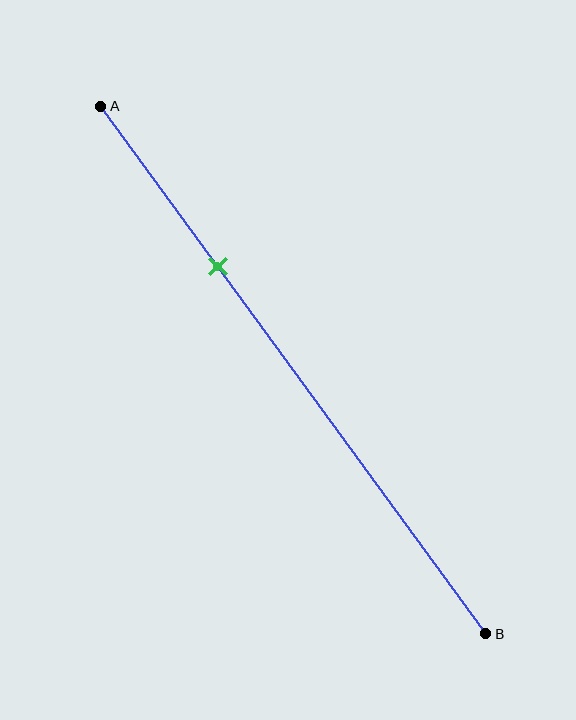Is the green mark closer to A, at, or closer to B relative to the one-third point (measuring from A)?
The green mark is approximately at the one-third point of segment AB.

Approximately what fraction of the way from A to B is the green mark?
The green mark is approximately 30% of the way from A to B.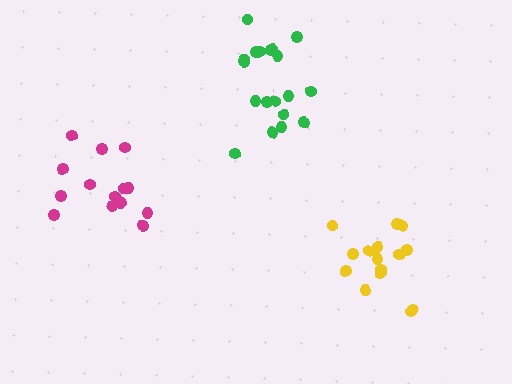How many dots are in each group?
Group 1: 20 dots, Group 2: 15 dots, Group 3: 15 dots (50 total).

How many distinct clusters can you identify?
There are 3 distinct clusters.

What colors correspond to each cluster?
The clusters are colored: green, magenta, yellow.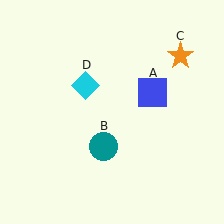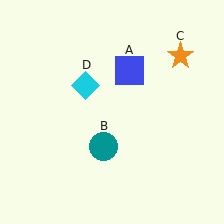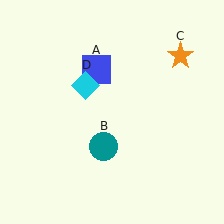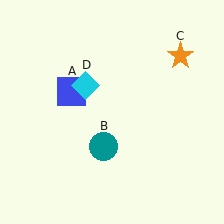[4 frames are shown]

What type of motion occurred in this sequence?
The blue square (object A) rotated counterclockwise around the center of the scene.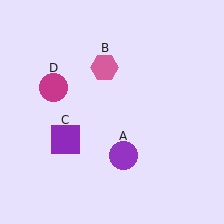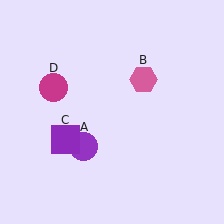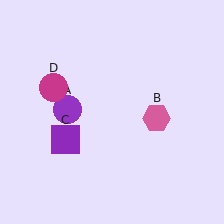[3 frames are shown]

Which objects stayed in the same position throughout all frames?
Purple square (object C) and magenta circle (object D) remained stationary.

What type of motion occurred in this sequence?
The purple circle (object A), pink hexagon (object B) rotated clockwise around the center of the scene.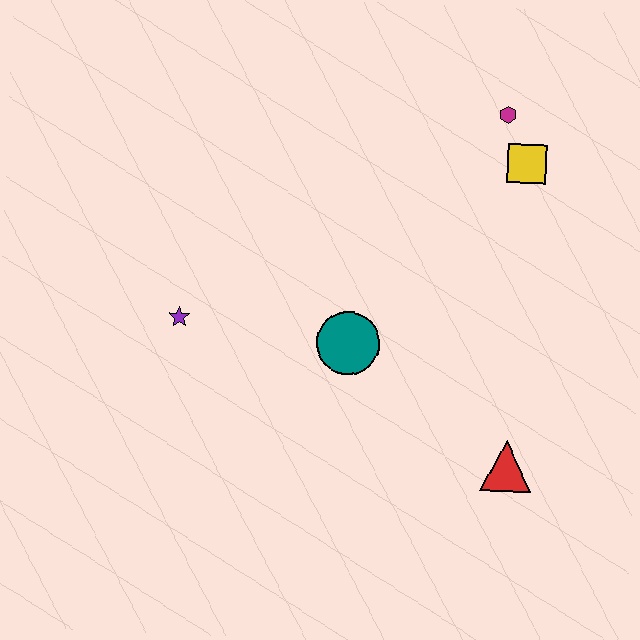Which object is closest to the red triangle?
The teal circle is closest to the red triangle.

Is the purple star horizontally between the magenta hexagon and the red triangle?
No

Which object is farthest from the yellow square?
The purple star is farthest from the yellow square.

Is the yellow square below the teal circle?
No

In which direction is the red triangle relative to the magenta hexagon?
The red triangle is below the magenta hexagon.